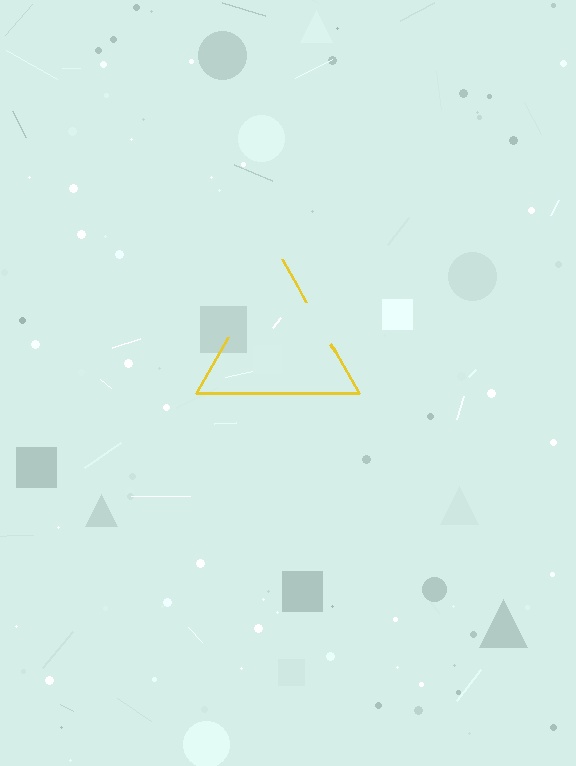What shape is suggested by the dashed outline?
The dashed outline suggests a triangle.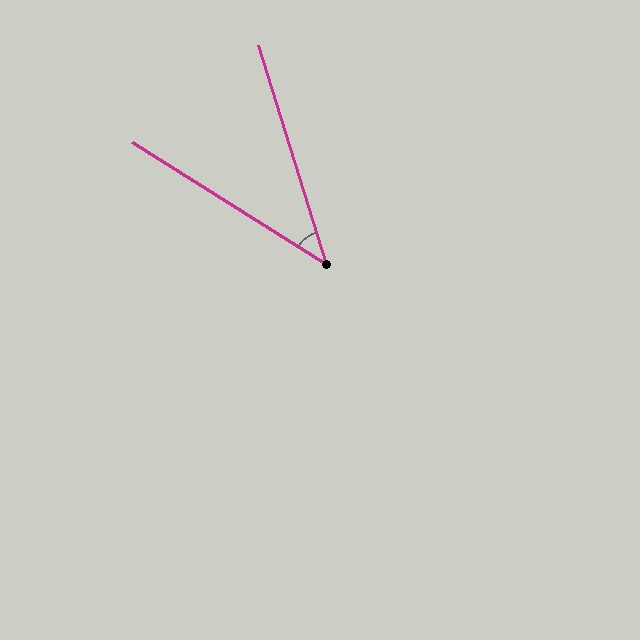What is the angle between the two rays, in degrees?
Approximately 41 degrees.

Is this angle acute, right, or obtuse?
It is acute.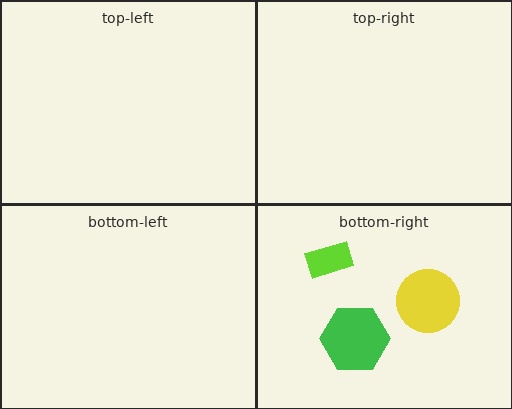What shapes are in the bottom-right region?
The yellow circle, the green hexagon, the lime rectangle.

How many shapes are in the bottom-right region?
3.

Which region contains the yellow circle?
The bottom-right region.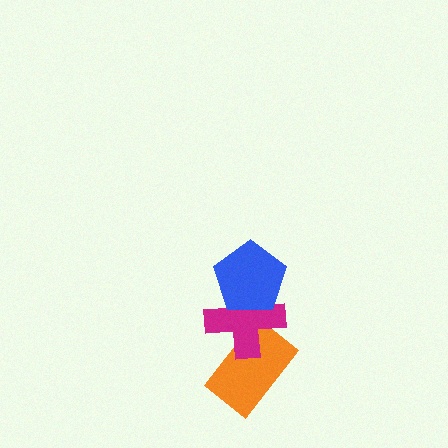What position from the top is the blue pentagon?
The blue pentagon is 1st from the top.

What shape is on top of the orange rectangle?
The magenta cross is on top of the orange rectangle.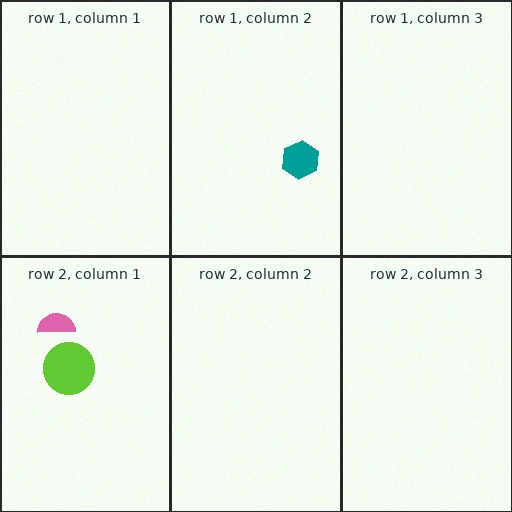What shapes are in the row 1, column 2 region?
The teal hexagon.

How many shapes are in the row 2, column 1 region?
2.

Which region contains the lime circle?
The row 2, column 1 region.